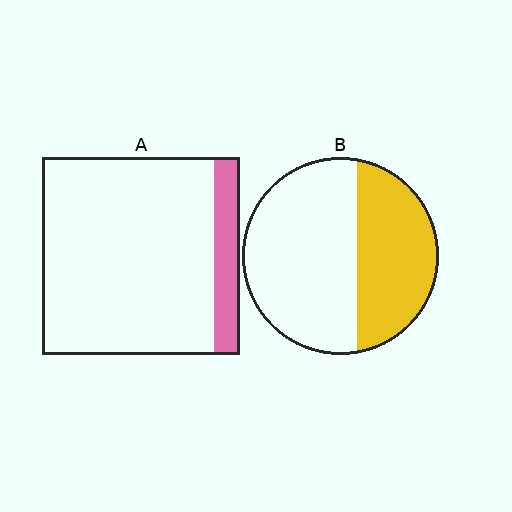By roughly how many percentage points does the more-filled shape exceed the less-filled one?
By roughly 25 percentage points (B over A).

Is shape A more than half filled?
No.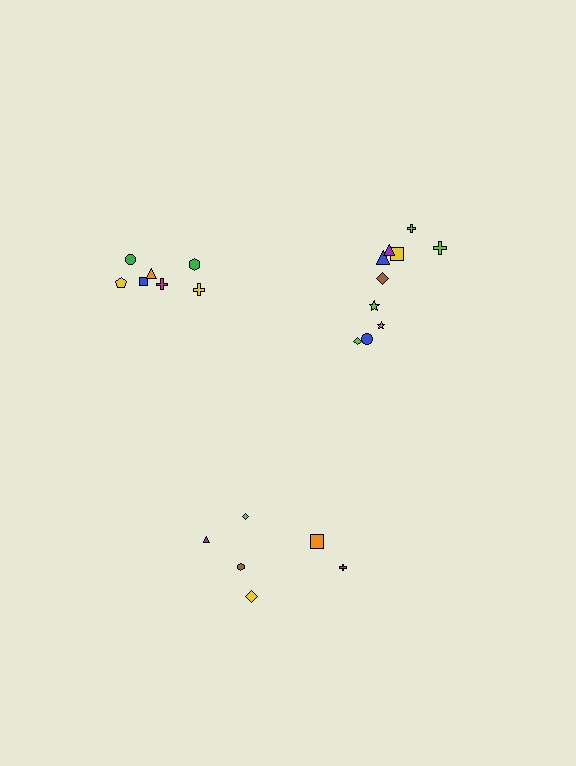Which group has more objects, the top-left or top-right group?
The top-right group.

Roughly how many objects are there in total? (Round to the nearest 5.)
Roughly 25 objects in total.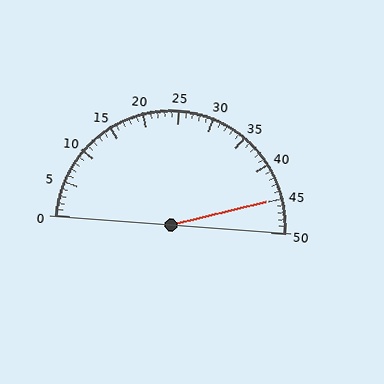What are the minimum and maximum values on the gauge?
The gauge ranges from 0 to 50.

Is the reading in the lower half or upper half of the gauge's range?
The reading is in the upper half of the range (0 to 50).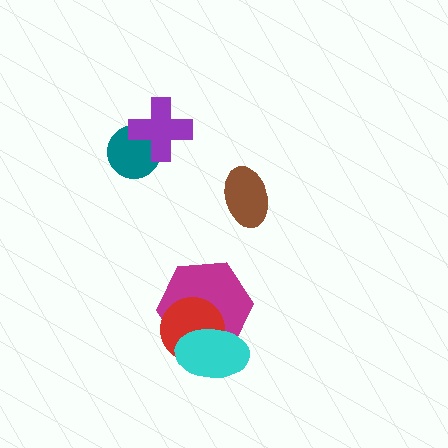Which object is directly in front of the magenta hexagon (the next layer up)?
The red circle is directly in front of the magenta hexagon.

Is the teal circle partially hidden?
Yes, it is partially covered by another shape.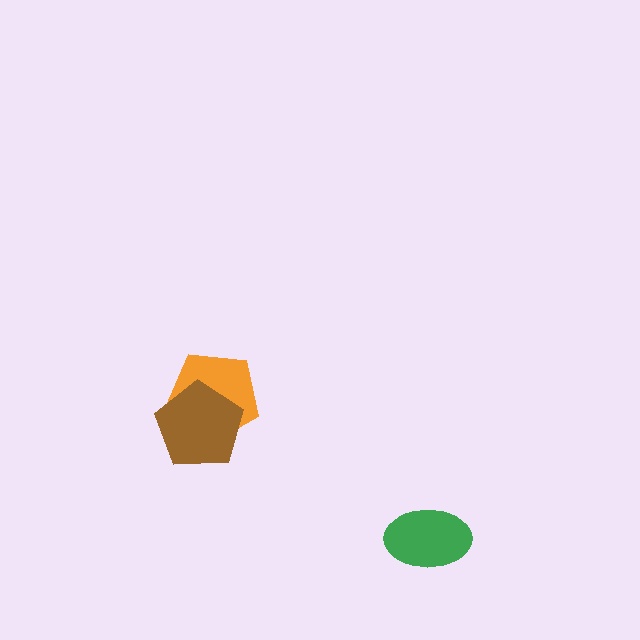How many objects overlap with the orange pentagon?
1 object overlaps with the orange pentagon.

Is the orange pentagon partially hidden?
Yes, it is partially covered by another shape.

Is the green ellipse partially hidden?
No, no other shape covers it.